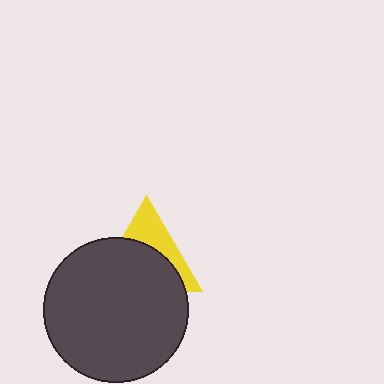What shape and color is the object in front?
The object in front is a dark gray circle.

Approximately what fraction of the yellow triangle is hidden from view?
Roughly 62% of the yellow triangle is hidden behind the dark gray circle.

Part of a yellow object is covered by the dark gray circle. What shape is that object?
It is a triangle.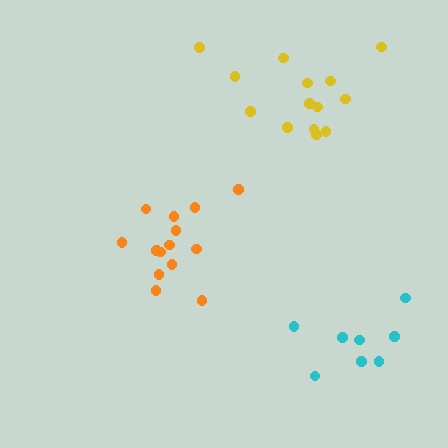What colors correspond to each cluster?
The clusters are colored: orange, yellow, cyan.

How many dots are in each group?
Group 1: 14 dots, Group 2: 14 dots, Group 3: 8 dots (36 total).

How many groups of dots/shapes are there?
There are 3 groups.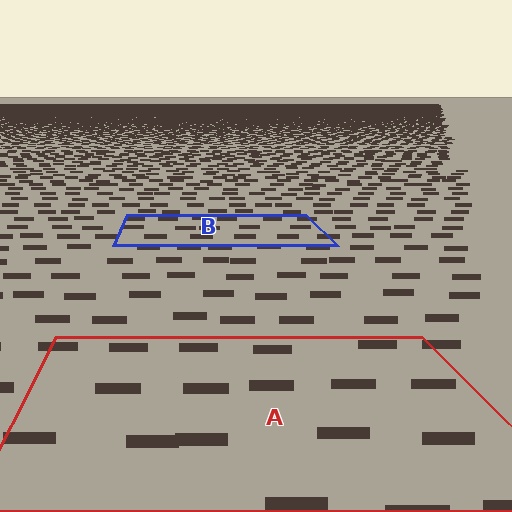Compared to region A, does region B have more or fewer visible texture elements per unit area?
Region B has more texture elements per unit area — they are packed more densely because it is farther away.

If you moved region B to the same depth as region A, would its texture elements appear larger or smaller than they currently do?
They would appear larger. At a closer depth, the same texture elements are projected at a bigger on-screen size.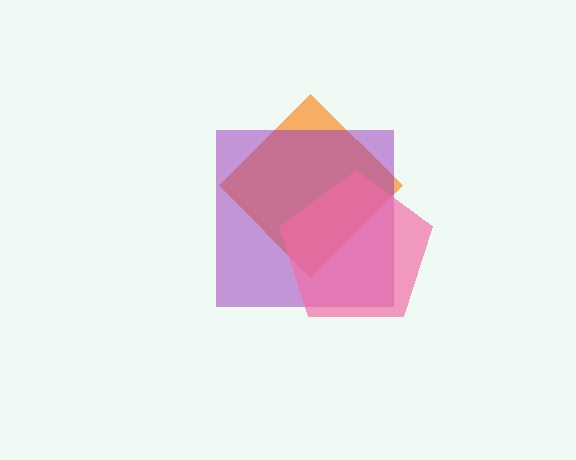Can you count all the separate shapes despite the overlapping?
Yes, there are 3 separate shapes.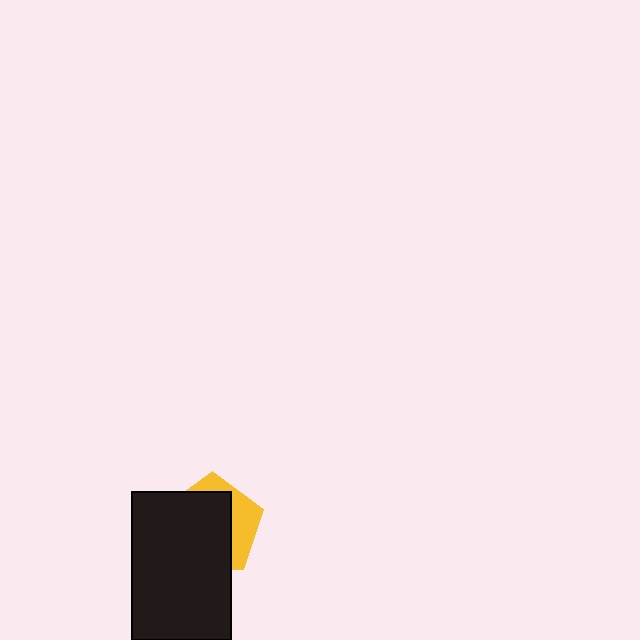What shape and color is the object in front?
The object in front is a black rectangle.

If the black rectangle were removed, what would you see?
You would see the complete yellow pentagon.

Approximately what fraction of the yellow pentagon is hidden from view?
Roughly 68% of the yellow pentagon is hidden behind the black rectangle.